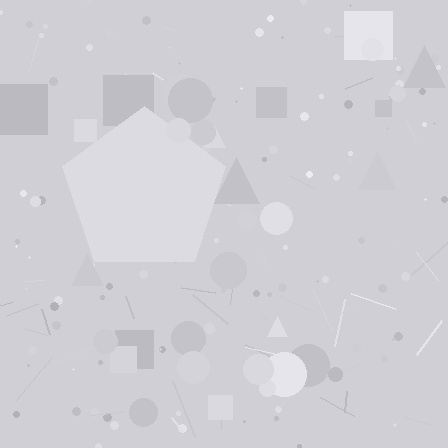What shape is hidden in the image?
A pentagon is hidden in the image.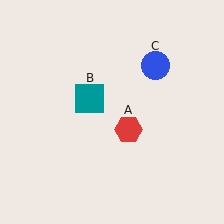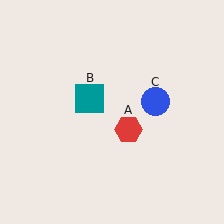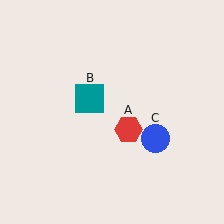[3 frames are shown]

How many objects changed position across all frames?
1 object changed position: blue circle (object C).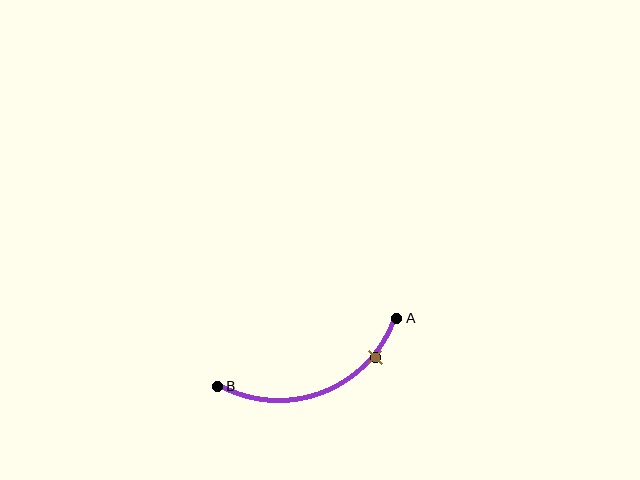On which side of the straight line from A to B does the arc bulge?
The arc bulges below the straight line connecting A and B.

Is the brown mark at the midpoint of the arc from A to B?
No. The brown mark lies on the arc but is closer to endpoint A. The arc midpoint would be at the point on the curve equidistant along the arc from both A and B.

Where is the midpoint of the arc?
The arc midpoint is the point on the curve farthest from the straight line joining A and B. It sits below that line.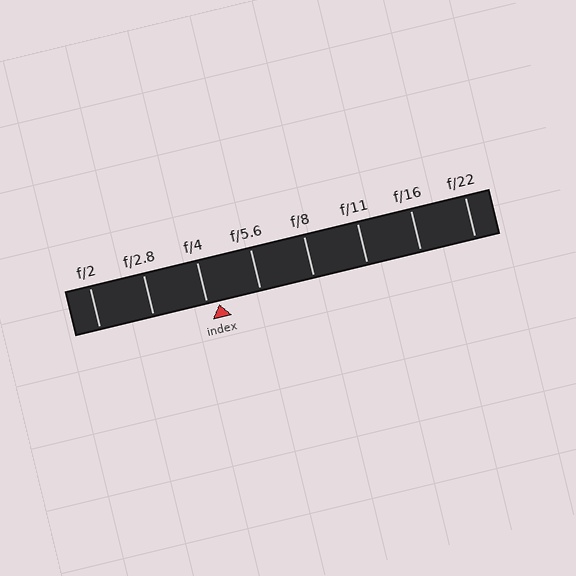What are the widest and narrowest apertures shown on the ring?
The widest aperture shown is f/2 and the narrowest is f/22.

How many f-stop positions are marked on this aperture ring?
There are 8 f-stop positions marked.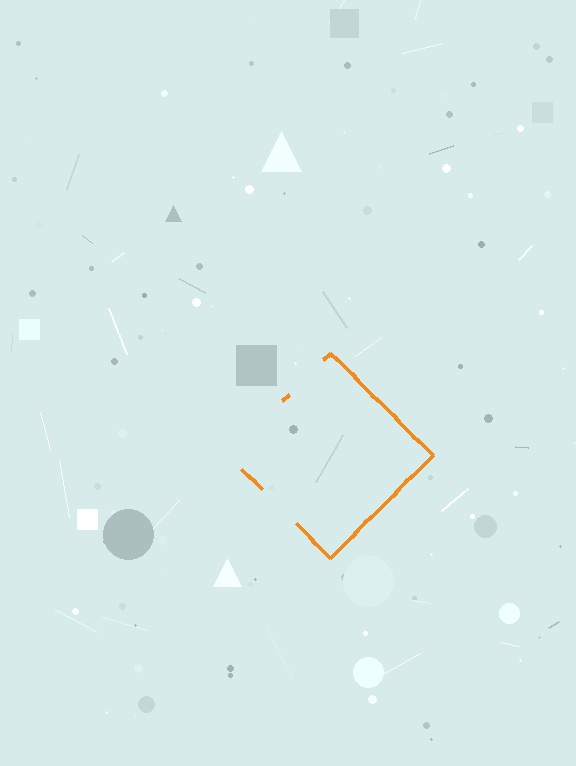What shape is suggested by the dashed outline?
The dashed outline suggests a diamond.